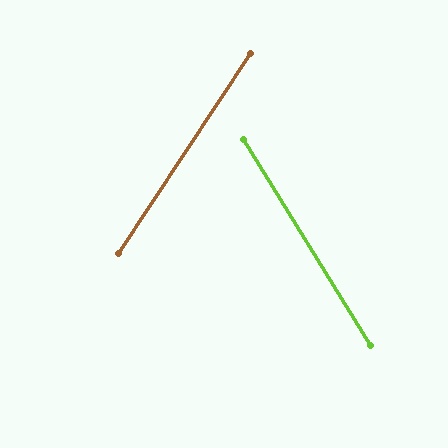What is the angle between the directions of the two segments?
Approximately 65 degrees.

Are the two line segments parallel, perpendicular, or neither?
Neither parallel nor perpendicular — they differ by about 65°.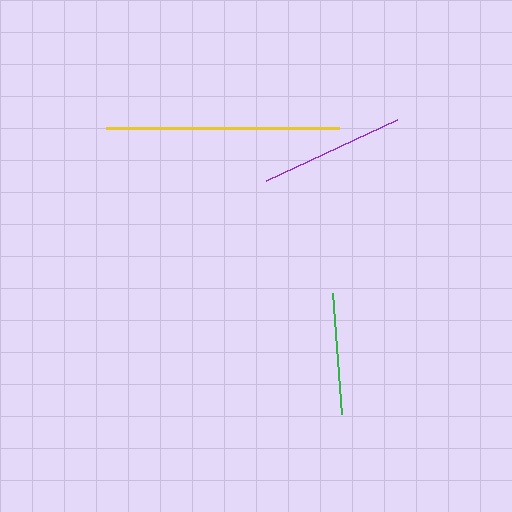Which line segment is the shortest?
The green line is the shortest at approximately 121 pixels.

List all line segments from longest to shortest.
From longest to shortest: yellow, purple, green.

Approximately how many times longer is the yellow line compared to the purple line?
The yellow line is approximately 1.6 times the length of the purple line.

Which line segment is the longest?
The yellow line is the longest at approximately 233 pixels.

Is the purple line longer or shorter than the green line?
The purple line is longer than the green line.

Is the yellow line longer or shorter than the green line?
The yellow line is longer than the green line.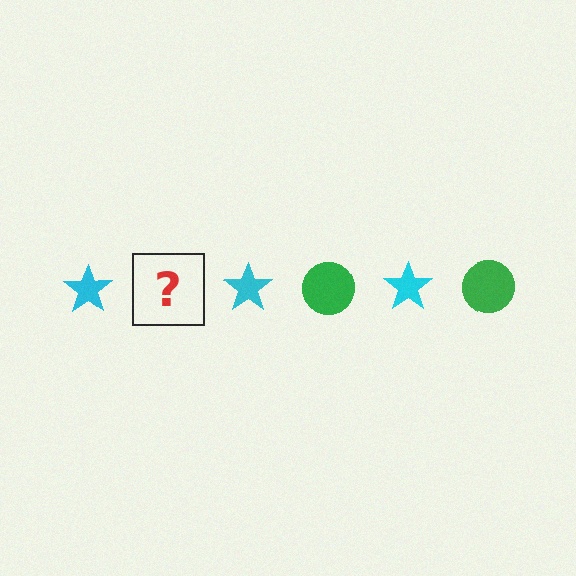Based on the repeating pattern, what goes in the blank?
The blank should be a green circle.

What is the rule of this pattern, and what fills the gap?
The rule is that the pattern alternates between cyan star and green circle. The gap should be filled with a green circle.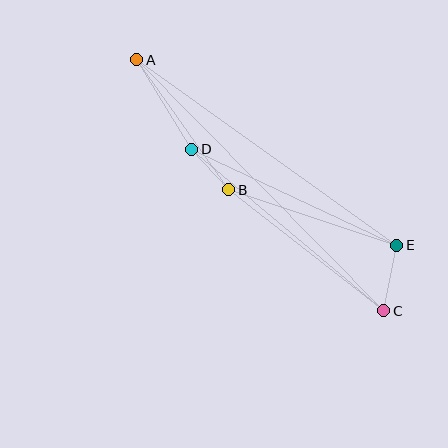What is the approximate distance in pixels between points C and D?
The distance between C and D is approximately 251 pixels.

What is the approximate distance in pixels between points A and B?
The distance between A and B is approximately 159 pixels.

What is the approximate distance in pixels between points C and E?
The distance between C and E is approximately 67 pixels.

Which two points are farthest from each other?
Points A and C are farthest from each other.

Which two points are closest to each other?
Points B and D are closest to each other.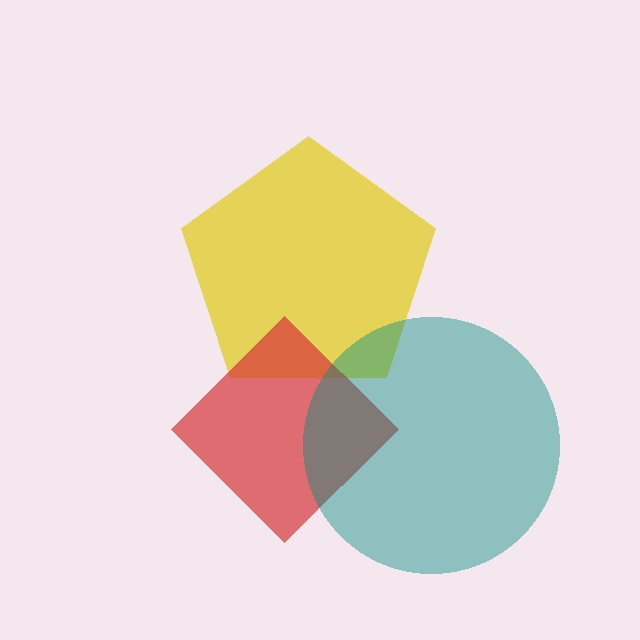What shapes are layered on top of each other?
The layered shapes are: a yellow pentagon, a red diamond, a teal circle.